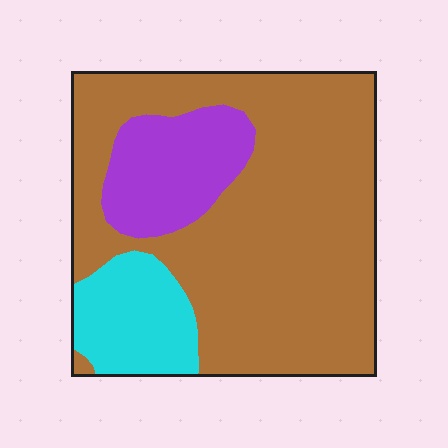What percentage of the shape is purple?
Purple takes up less than a sixth of the shape.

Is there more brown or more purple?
Brown.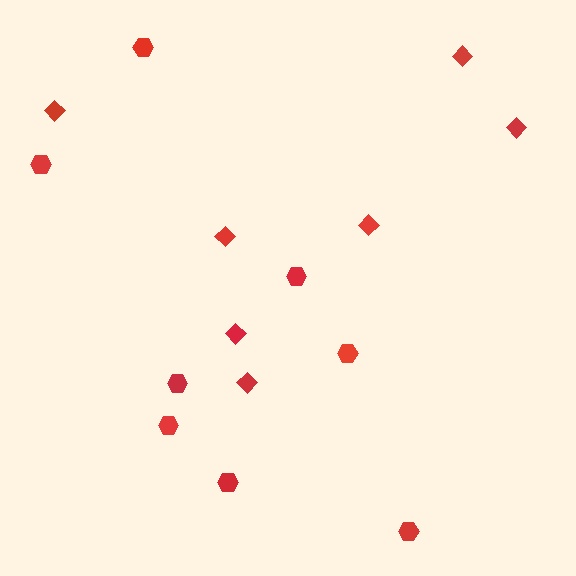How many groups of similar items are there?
There are 2 groups: one group of hexagons (8) and one group of diamonds (7).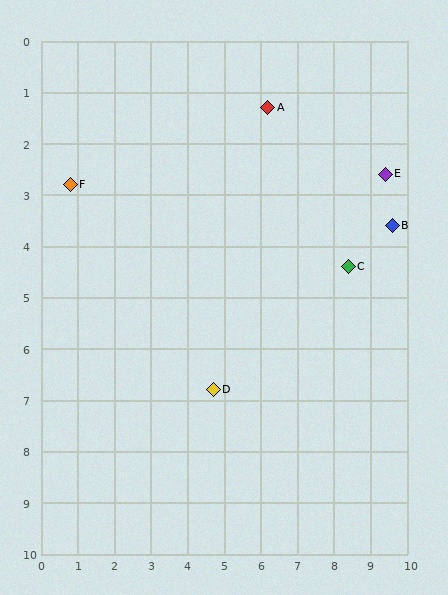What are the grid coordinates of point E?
Point E is at approximately (9.4, 2.6).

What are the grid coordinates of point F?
Point F is at approximately (0.8, 2.8).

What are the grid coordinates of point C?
Point C is at approximately (8.4, 4.4).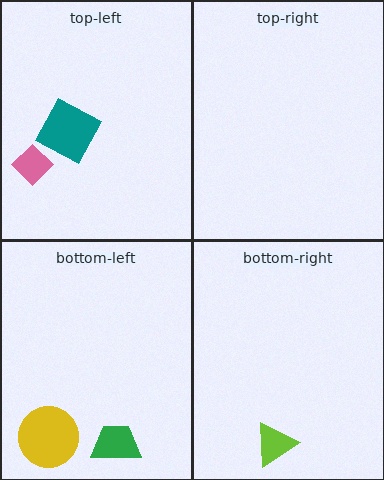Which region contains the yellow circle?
The bottom-left region.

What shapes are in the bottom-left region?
The green trapezoid, the yellow circle.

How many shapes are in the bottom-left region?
2.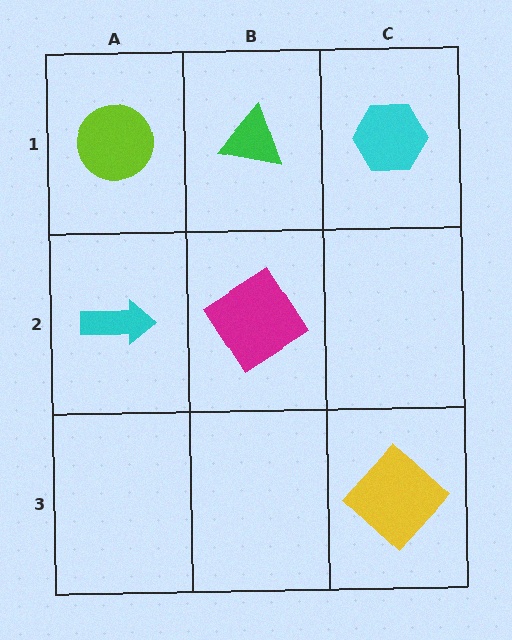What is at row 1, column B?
A green triangle.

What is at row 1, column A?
A lime circle.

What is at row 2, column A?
A cyan arrow.